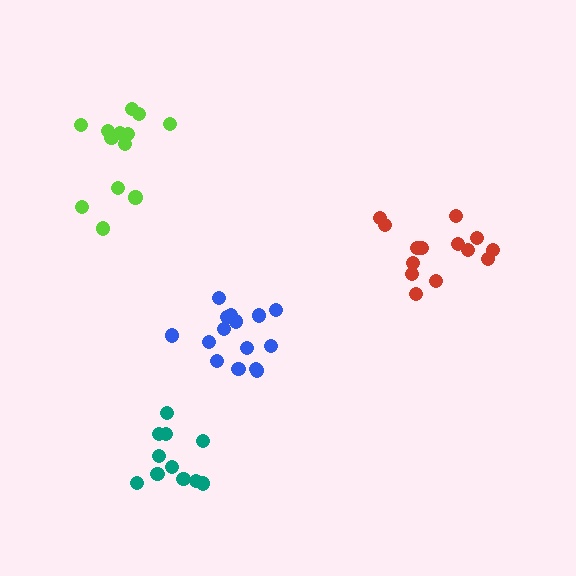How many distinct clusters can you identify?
There are 4 distinct clusters.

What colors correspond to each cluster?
The clusters are colored: blue, lime, red, teal.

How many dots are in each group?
Group 1: 15 dots, Group 2: 14 dots, Group 3: 14 dots, Group 4: 11 dots (54 total).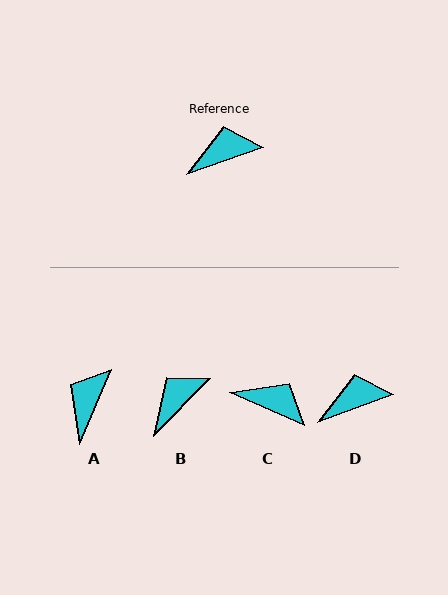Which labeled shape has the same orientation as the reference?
D.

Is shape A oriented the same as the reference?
No, it is off by about 47 degrees.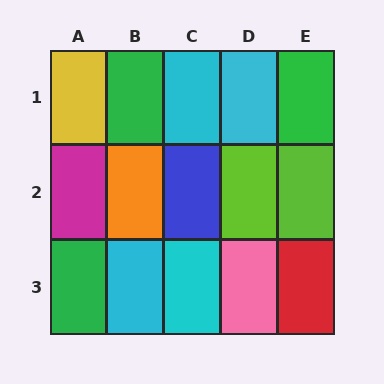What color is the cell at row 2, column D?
Lime.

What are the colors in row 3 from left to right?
Green, cyan, cyan, pink, red.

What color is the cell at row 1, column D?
Cyan.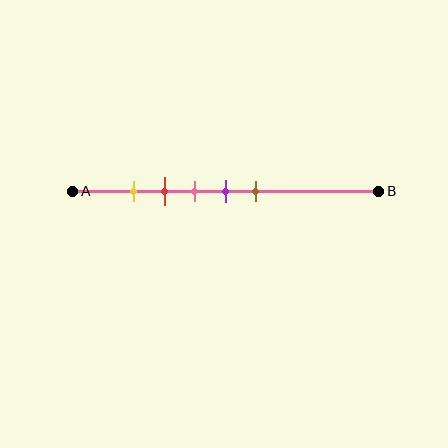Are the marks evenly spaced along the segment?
Yes, the marks are approximately evenly spaced.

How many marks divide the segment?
There are 5 marks dividing the segment.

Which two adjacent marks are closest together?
The yellow and red marks are the closest adjacent pair.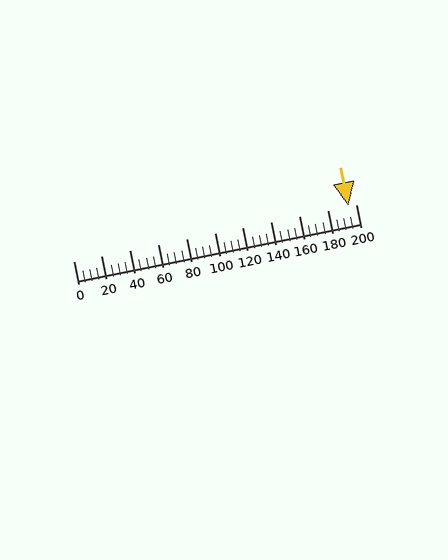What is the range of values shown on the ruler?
The ruler shows values from 0 to 200.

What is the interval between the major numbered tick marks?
The major tick marks are spaced 20 units apart.